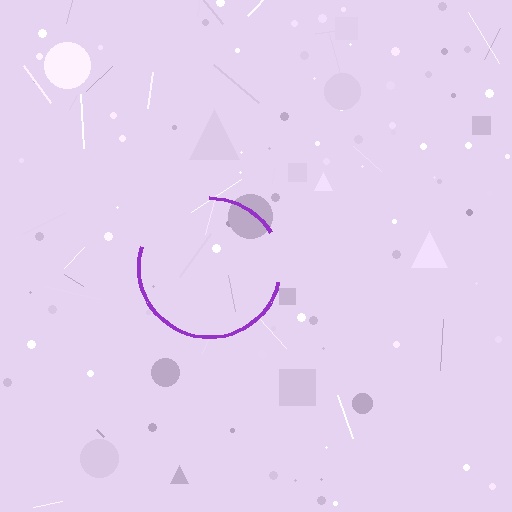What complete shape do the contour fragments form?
The contour fragments form a circle.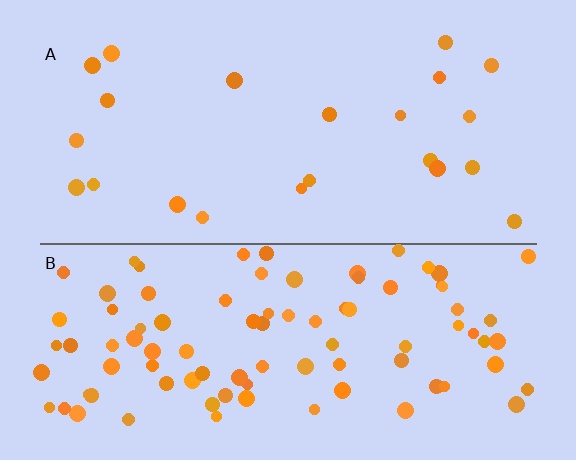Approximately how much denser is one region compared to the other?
Approximately 4.1× — region B over region A.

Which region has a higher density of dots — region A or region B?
B (the bottom).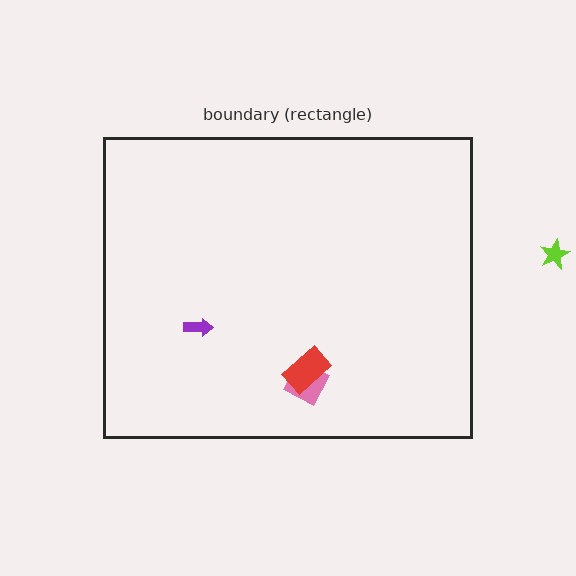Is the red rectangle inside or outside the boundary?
Inside.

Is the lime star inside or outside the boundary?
Outside.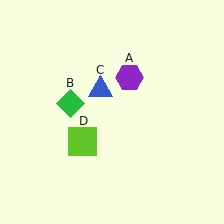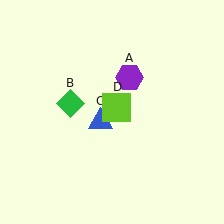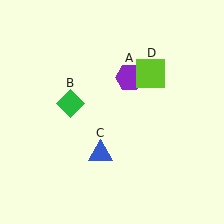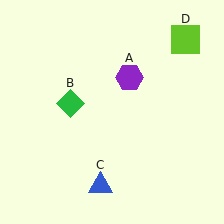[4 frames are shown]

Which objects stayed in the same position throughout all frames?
Purple hexagon (object A) and green diamond (object B) remained stationary.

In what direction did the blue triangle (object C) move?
The blue triangle (object C) moved down.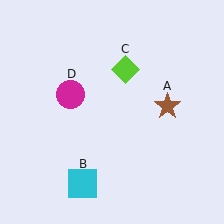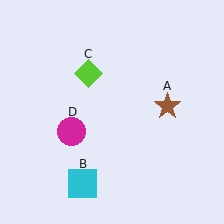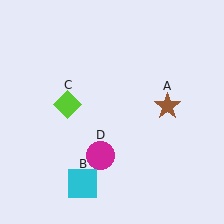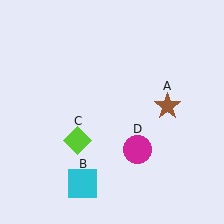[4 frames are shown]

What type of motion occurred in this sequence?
The lime diamond (object C), magenta circle (object D) rotated counterclockwise around the center of the scene.